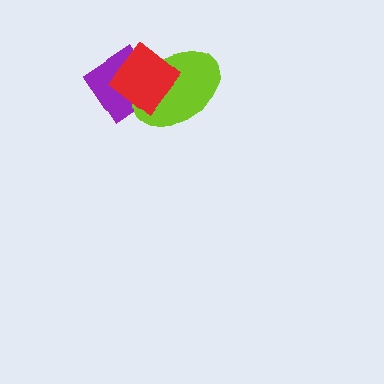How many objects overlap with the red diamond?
2 objects overlap with the red diamond.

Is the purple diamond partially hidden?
Yes, it is partially covered by another shape.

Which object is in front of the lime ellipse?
The red diamond is in front of the lime ellipse.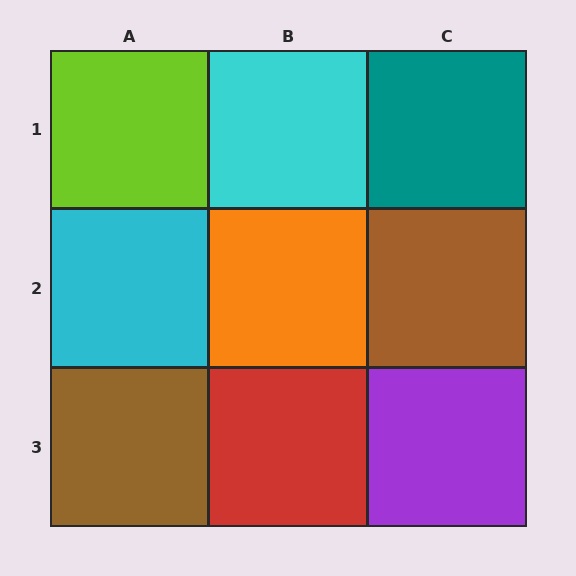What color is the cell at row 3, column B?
Red.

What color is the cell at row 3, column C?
Purple.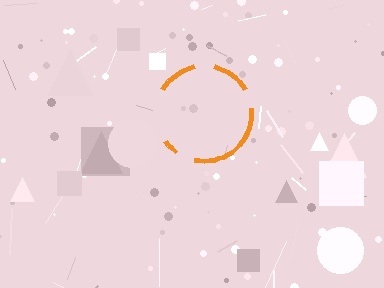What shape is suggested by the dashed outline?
The dashed outline suggests a circle.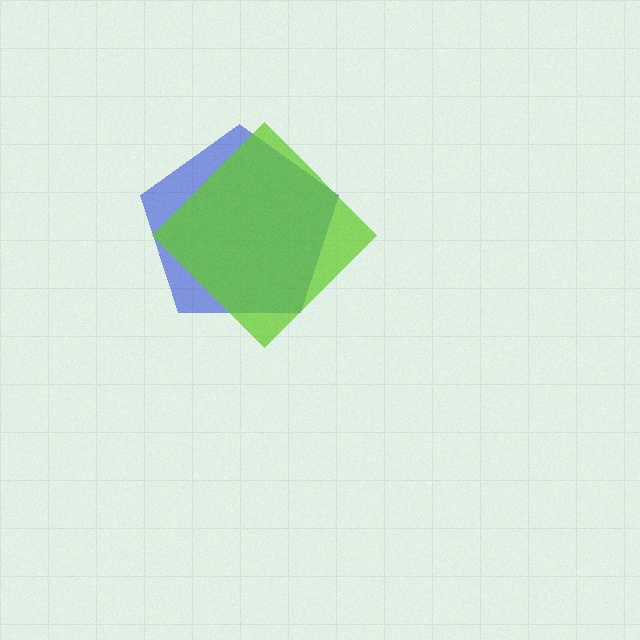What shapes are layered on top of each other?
The layered shapes are: a blue pentagon, a lime diamond.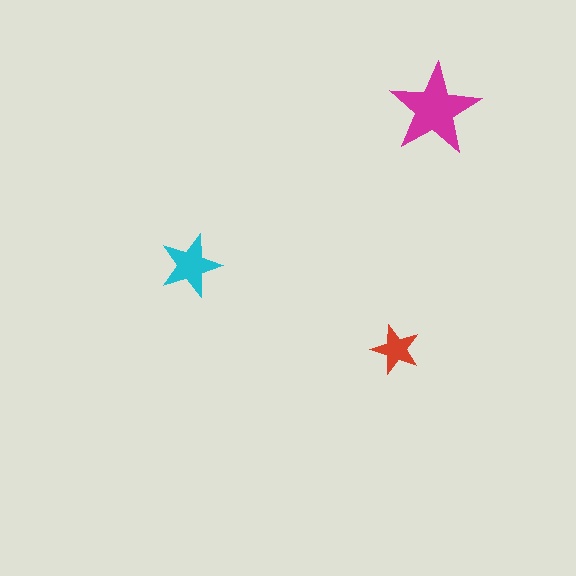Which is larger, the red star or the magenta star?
The magenta one.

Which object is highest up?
The magenta star is topmost.